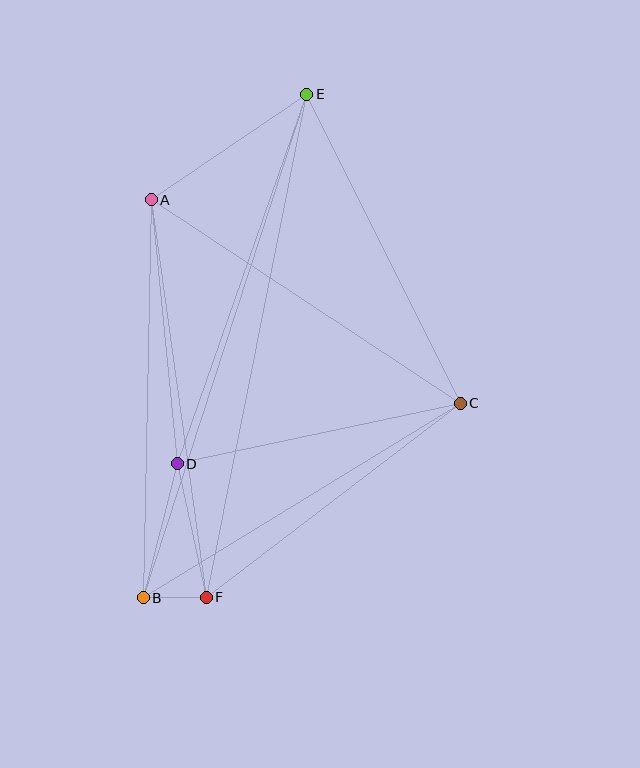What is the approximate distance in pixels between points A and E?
The distance between A and E is approximately 188 pixels.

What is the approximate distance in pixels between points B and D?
The distance between B and D is approximately 138 pixels.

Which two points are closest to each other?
Points B and F are closest to each other.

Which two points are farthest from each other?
Points B and E are farthest from each other.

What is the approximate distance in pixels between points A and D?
The distance between A and D is approximately 265 pixels.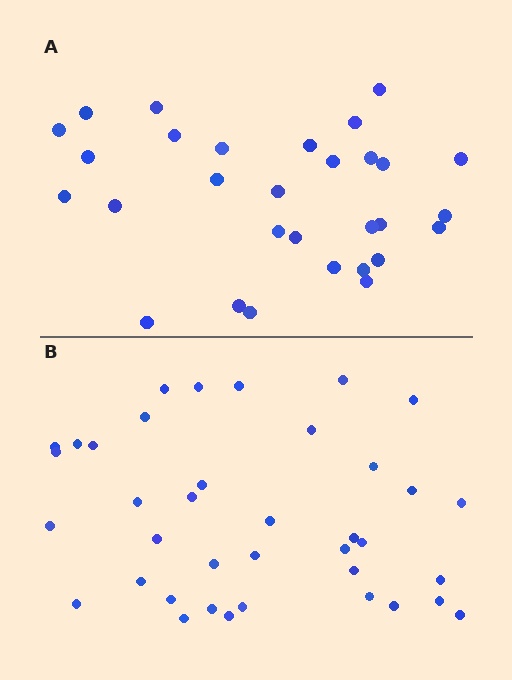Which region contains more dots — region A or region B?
Region B (the bottom region) has more dots.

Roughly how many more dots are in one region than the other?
Region B has roughly 8 or so more dots than region A.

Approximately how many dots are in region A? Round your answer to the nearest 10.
About 30 dots.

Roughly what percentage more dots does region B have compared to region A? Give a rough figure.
About 25% more.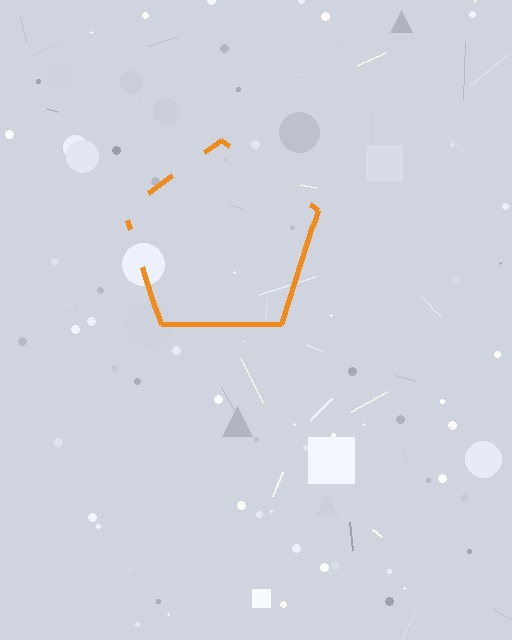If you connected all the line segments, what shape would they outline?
They would outline a pentagon.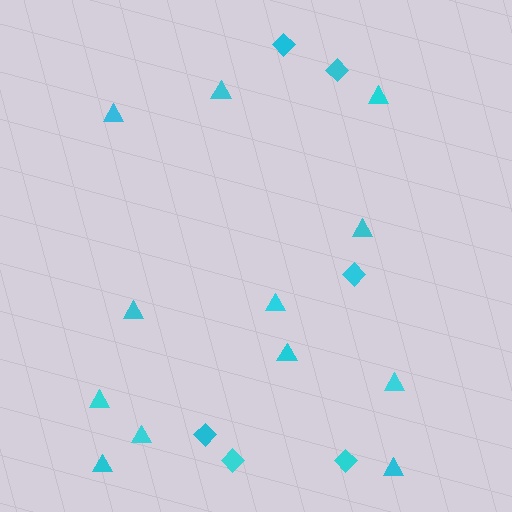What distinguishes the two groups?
There are 2 groups: one group of diamonds (6) and one group of triangles (12).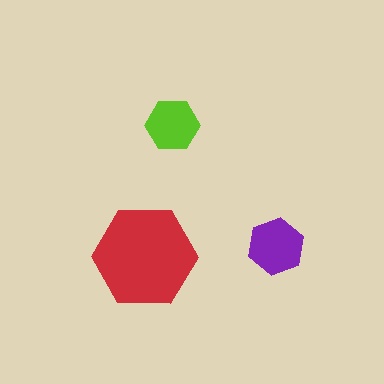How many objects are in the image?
There are 3 objects in the image.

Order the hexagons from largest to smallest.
the red one, the purple one, the lime one.